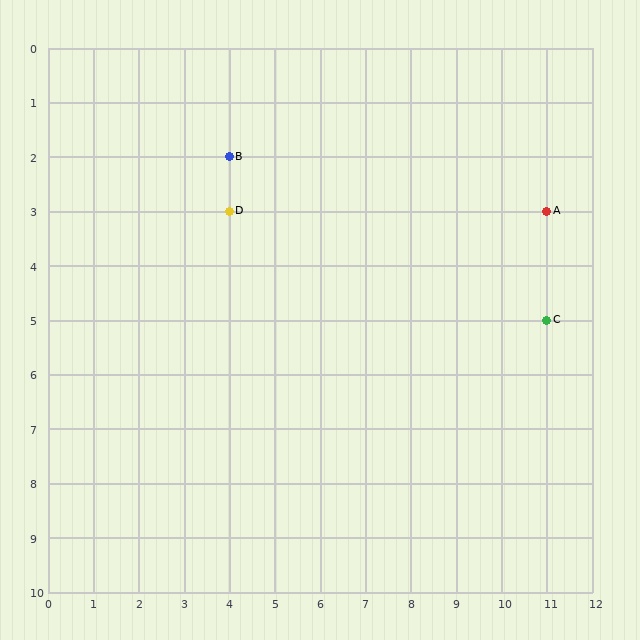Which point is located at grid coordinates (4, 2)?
Point B is at (4, 2).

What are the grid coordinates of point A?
Point A is at grid coordinates (11, 3).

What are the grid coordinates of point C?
Point C is at grid coordinates (11, 5).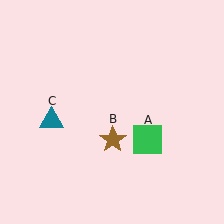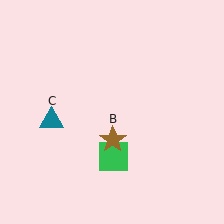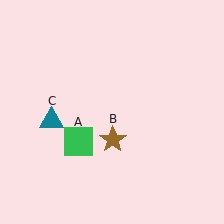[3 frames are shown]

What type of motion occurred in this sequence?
The green square (object A) rotated clockwise around the center of the scene.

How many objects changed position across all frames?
1 object changed position: green square (object A).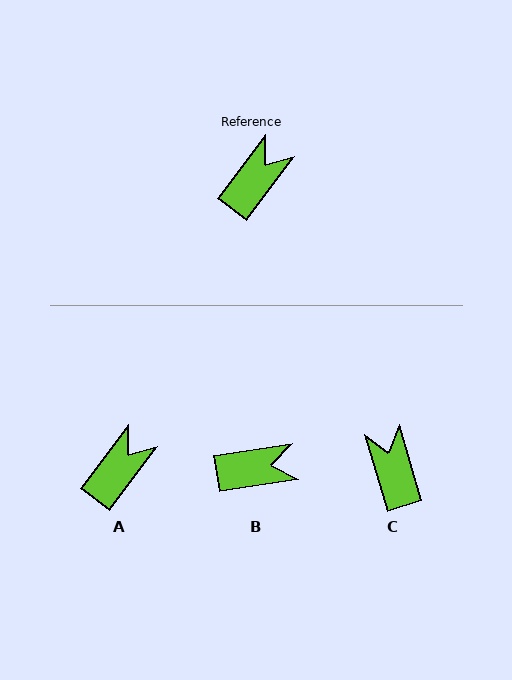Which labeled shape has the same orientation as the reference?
A.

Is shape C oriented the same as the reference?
No, it is off by about 53 degrees.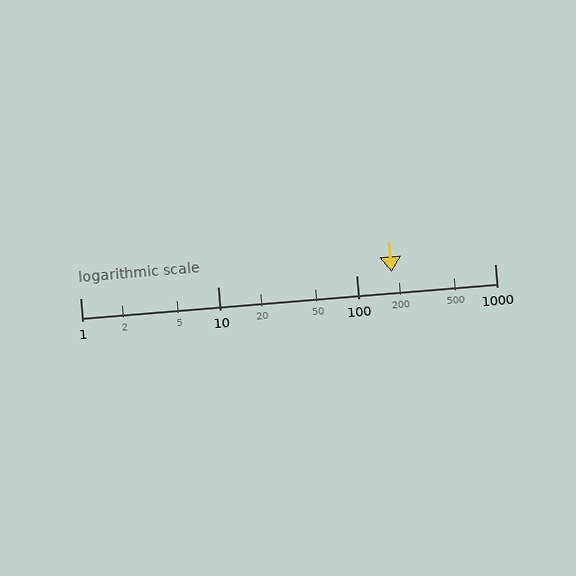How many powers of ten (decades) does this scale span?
The scale spans 3 decades, from 1 to 1000.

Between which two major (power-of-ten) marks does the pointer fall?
The pointer is between 100 and 1000.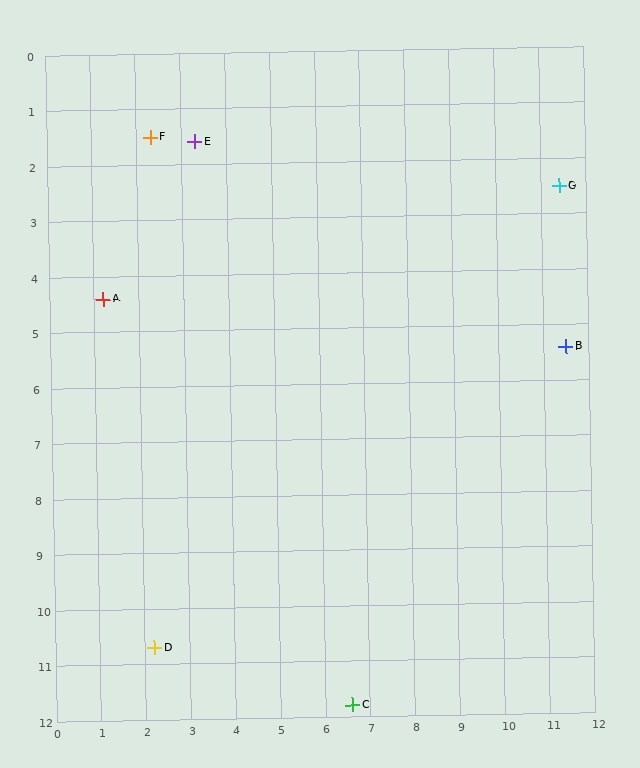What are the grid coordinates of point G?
Point G is at approximately (11.4, 2.5).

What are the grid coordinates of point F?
Point F is at approximately (2.3, 1.5).